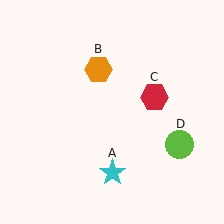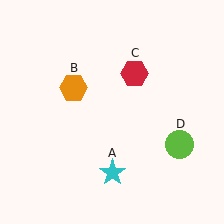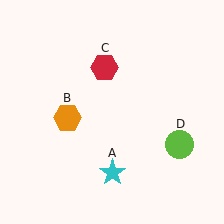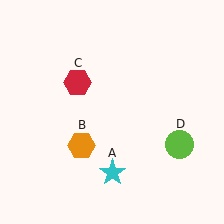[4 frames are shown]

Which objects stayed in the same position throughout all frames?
Cyan star (object A) and lime circle (object D) remained stationary.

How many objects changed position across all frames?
2 objects changed position: orange hexagon (object B), red hexagon (object C).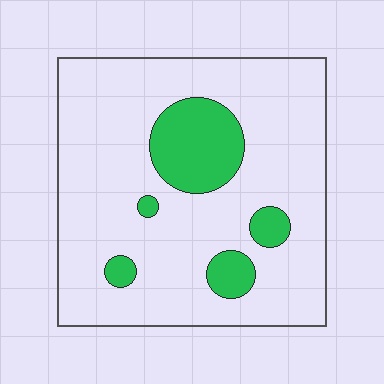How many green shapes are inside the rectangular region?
5.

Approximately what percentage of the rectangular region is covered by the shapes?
Approximately 15%.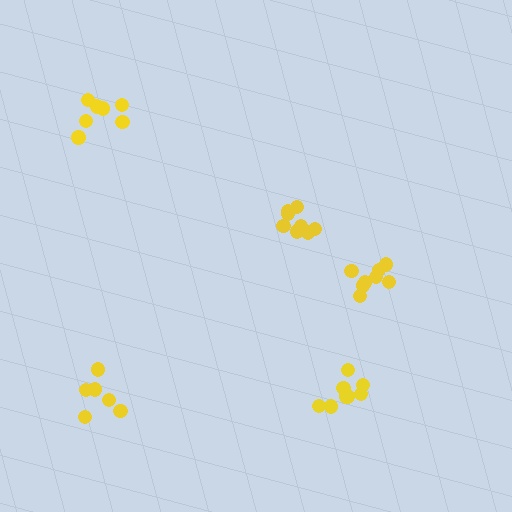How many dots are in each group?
Group 1: 8 dots, Group 2: 8 dots, Group 3: 8 dots, Group 4: 6 dots, Group 5: 7 dots (37 total).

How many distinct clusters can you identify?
There are 5 distinct clusters.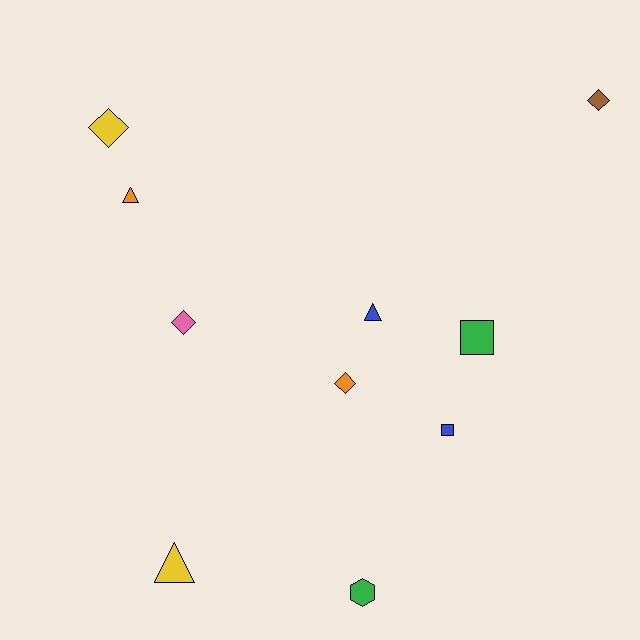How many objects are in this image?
There are 10 objects.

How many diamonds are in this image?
There are 4 diamonds.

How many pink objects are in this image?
There is 1 pink object.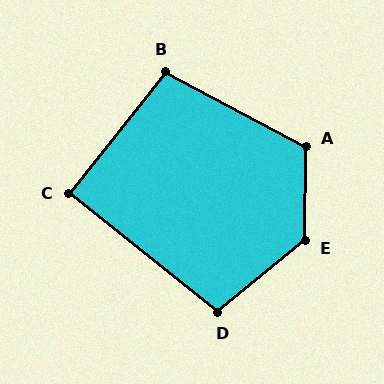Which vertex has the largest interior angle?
E, at approximately 130 degrees.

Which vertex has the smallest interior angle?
C, at approximately 90 degrees.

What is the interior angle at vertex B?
Approximately 100 degrees (obtuse).